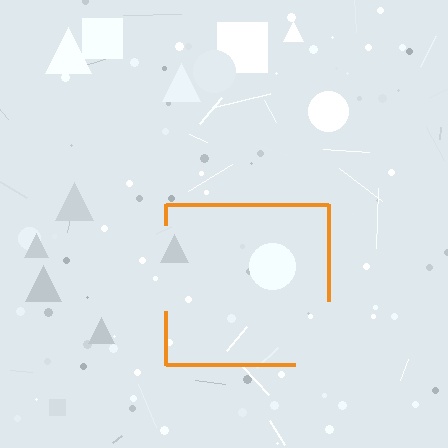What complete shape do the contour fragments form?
The contour fragments form a square.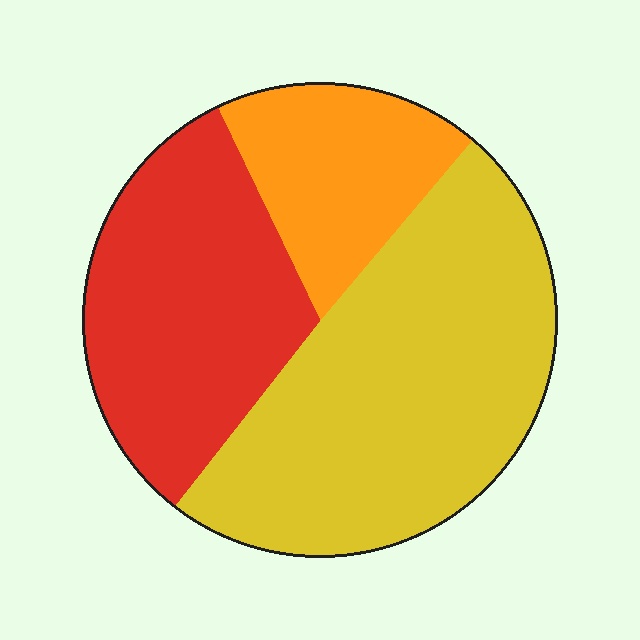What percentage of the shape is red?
Red takes up about one third (1/3) of the shape.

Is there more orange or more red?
Red.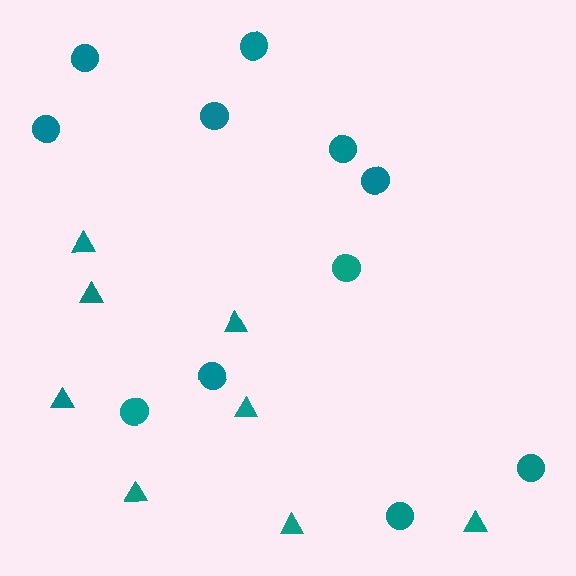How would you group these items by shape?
There are 2 groups: one group of circles (11) and one group of triangles (8).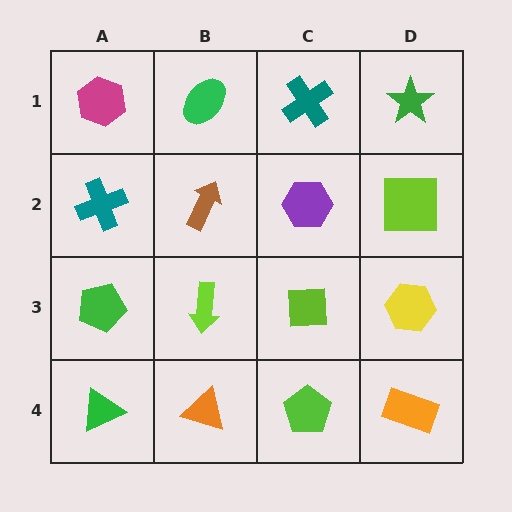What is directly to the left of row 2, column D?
A purple hexagon.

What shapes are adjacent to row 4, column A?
A green pentagon (row 3, column A), an orange triangle (row 4, column B).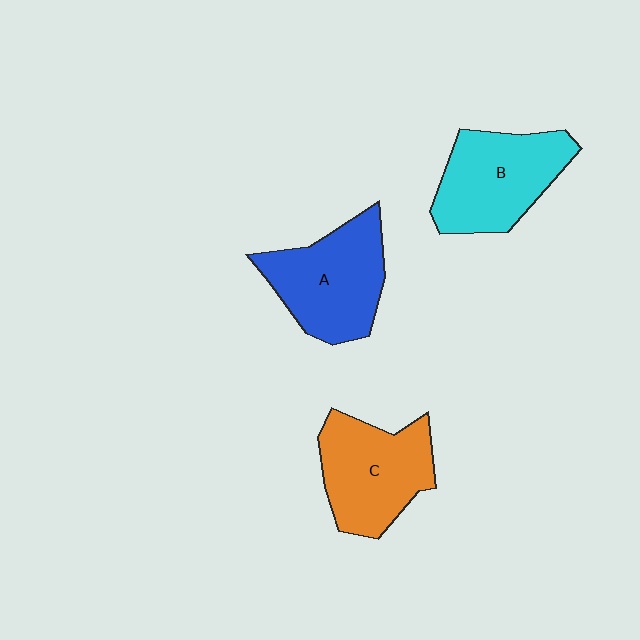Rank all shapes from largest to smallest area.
From largest to smallest: A (blue), B (cyan), C (orange).